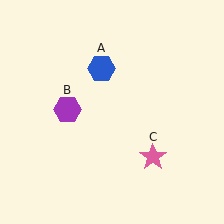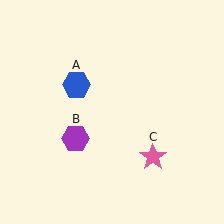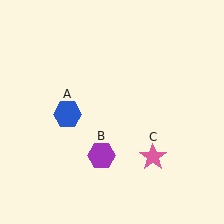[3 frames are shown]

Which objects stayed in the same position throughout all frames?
Pink star (object C) remained stationary.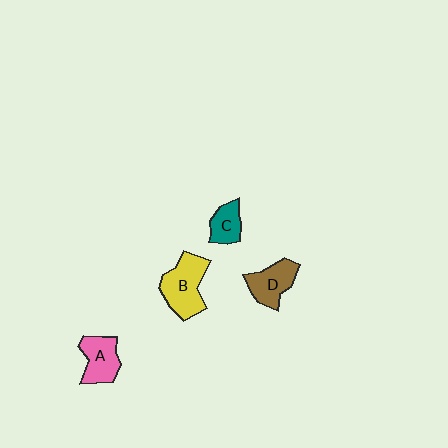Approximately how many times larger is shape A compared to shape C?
Approximately 1.4 times.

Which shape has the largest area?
Shape B (yellow).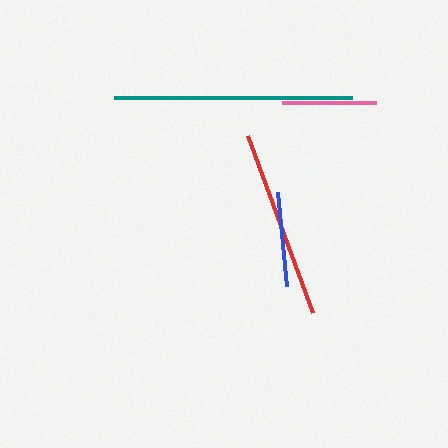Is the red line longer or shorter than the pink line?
The red line is longer than the pink line.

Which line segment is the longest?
The teal line is the longest at approximately 238 pixels.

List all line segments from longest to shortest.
From longest to shortest: teal, red, pink, blue.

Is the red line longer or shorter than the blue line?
The red line is longer than the blue line.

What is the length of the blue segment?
The blue segment is approximately 94 pixels long.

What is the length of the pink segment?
The pink segment is approximately 95 pixels long.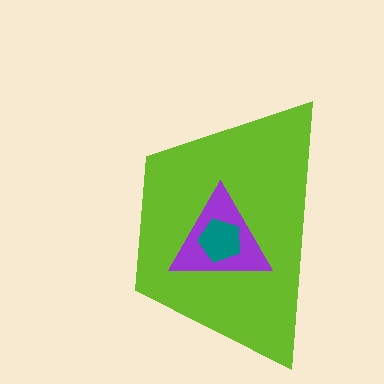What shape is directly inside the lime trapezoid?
The purple triangle.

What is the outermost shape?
The lime trapezoid.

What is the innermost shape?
The teal pentagon.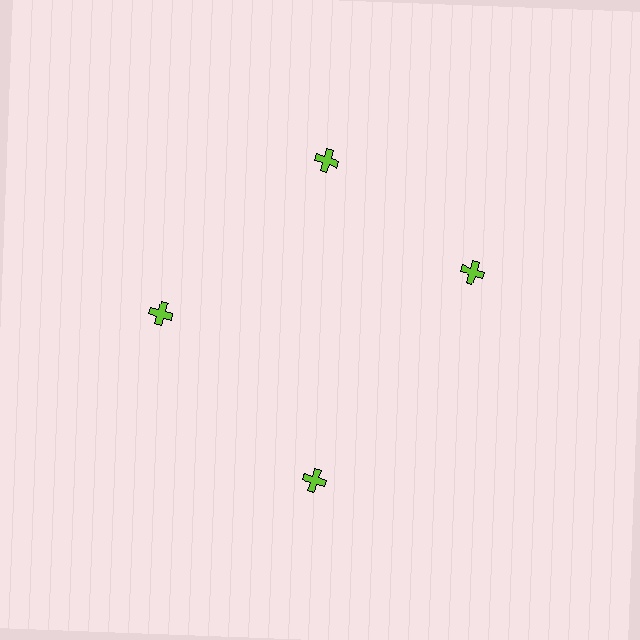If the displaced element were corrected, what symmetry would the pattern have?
It would have 4-fold rotational symmetry — the pattern would map onto itself every 90 degrees.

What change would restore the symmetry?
The symmetry would be restored by rotating it back into even spacing with its neighbors so that all 4 crosses sit at equal angles and equal distance from the center.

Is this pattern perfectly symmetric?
No. The 4 lime crosses are arranged in a ring, but one element near the 3 o'clock position is rotated out of alignment along the ring, breaking the 4-fold rotational symmetry.